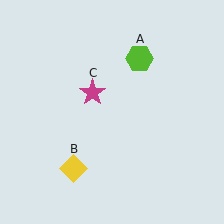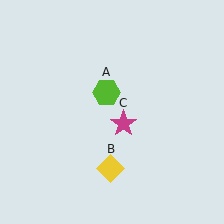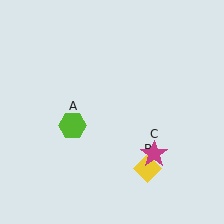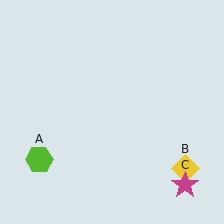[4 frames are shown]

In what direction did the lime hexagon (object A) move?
The lime hexagon (object A) moved down and to the left.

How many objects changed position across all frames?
3 objects changed position: lime hexagon (object A), yellow diamond (object B), magenta star (object C).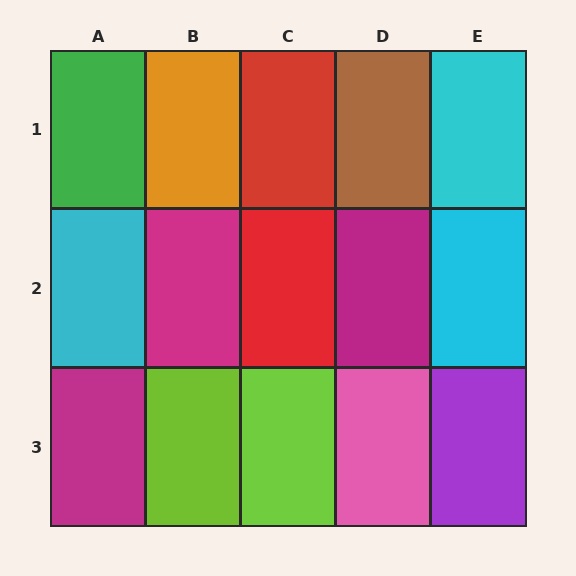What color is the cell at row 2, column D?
Magenta.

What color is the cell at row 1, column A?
Green.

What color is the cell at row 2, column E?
Cyan.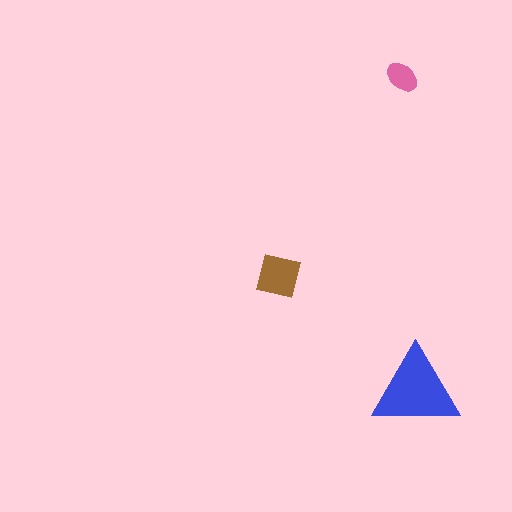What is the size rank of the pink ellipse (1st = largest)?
3rd.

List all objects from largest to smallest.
The blue triangle, the brown square, the pink ellipse.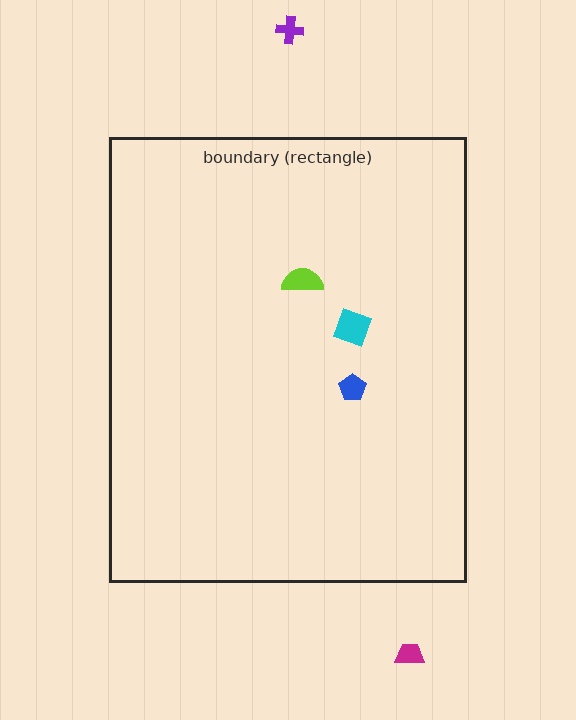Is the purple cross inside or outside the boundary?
Outside.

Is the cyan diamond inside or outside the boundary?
Inside.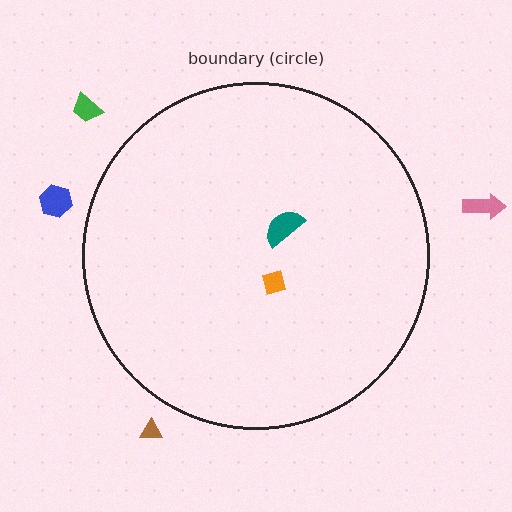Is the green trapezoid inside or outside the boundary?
Outside.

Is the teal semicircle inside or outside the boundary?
Inside.